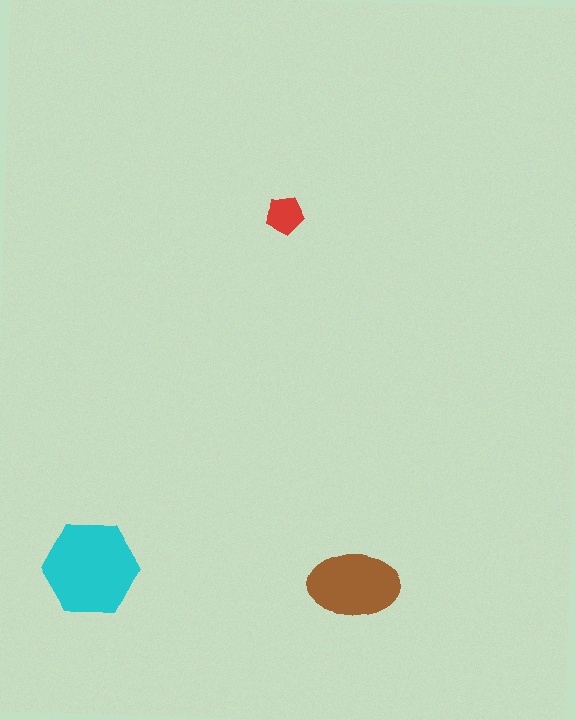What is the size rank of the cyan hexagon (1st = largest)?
1st.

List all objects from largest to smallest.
The cyan hexagon, the brown ellipse, the red pentagon.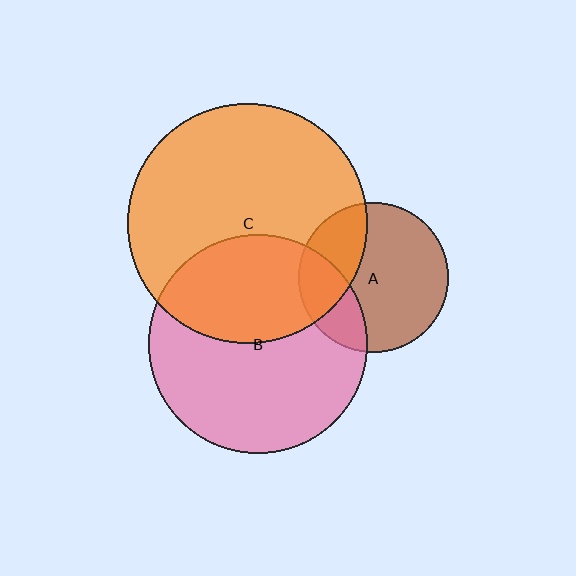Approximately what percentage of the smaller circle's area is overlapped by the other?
Approximately 25%.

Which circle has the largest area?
Circle C (orange).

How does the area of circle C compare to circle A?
Approximately 2.6 times.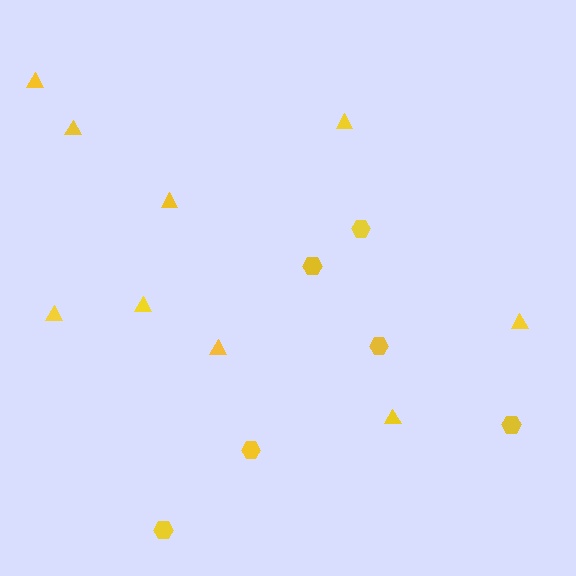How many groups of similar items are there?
There are 2 groups: one group of hexagons (6) and one group of triangles (9).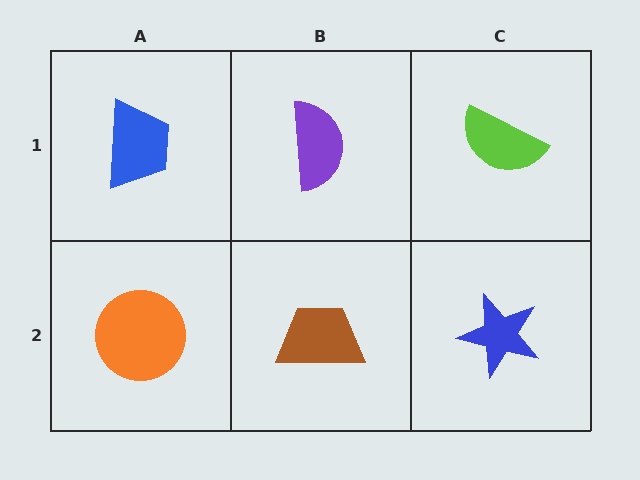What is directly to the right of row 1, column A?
A purple semicircle.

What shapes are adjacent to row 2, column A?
A blue trapezoid (row 1, column A), a brown trapezoid (row 2, column B).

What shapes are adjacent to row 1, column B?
A brown trapezoid (row 2, column B), a blue trapezoid (row 1, column A), a lime semicircle (row 1, column C).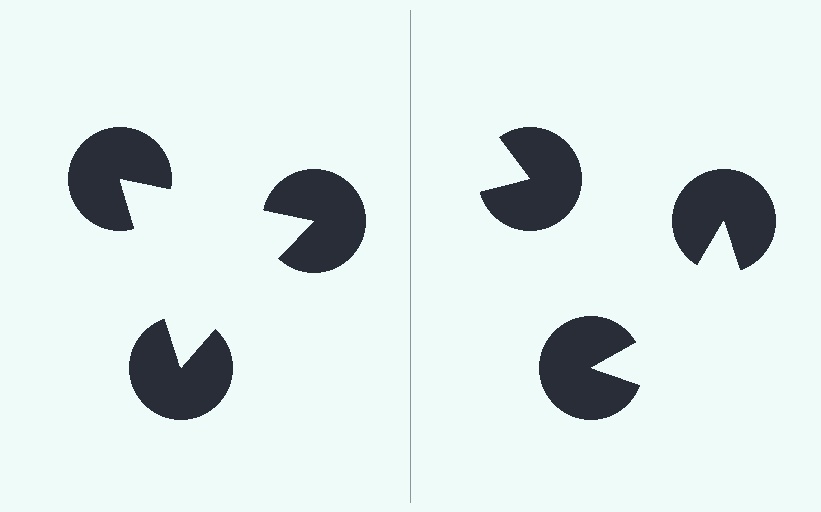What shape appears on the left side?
An illusory triangle.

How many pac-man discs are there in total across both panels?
6 — 3 on each side.